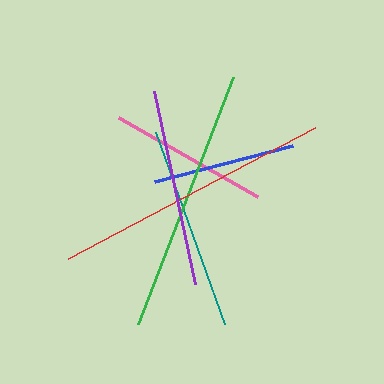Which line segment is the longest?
The red line is the longest at approximately 280 pixels.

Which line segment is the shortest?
The blue line is the shortest at approximately 143 pixels.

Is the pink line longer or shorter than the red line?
The red line is longer than the pink line.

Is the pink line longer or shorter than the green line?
The green line is longer than the pink line.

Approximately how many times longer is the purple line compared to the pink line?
The purple line is approximately 1.2 times the length of the pink line.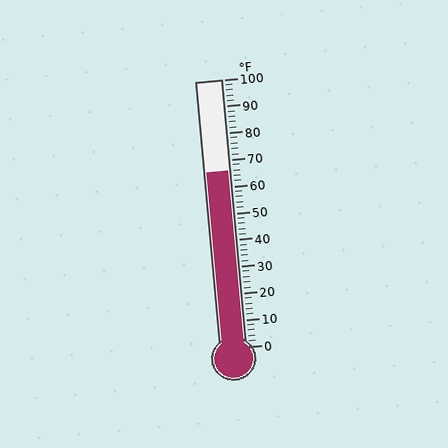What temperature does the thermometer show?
The thermometer shows approximately 66°F.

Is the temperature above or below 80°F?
The temperature is below 80°F.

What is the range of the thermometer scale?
The thermometer scale ranges from 0°F to 100°F.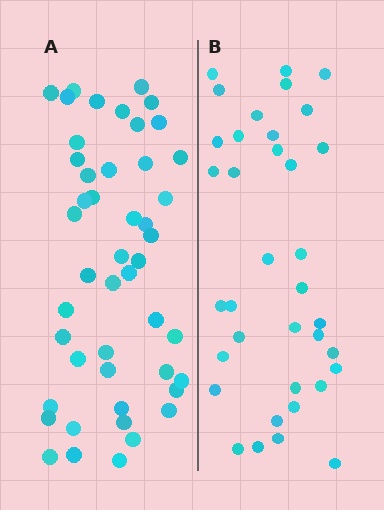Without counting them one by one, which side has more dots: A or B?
Region A (the left region) has more dots.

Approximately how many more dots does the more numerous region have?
Region A has roughly 12 or so more dots than region B.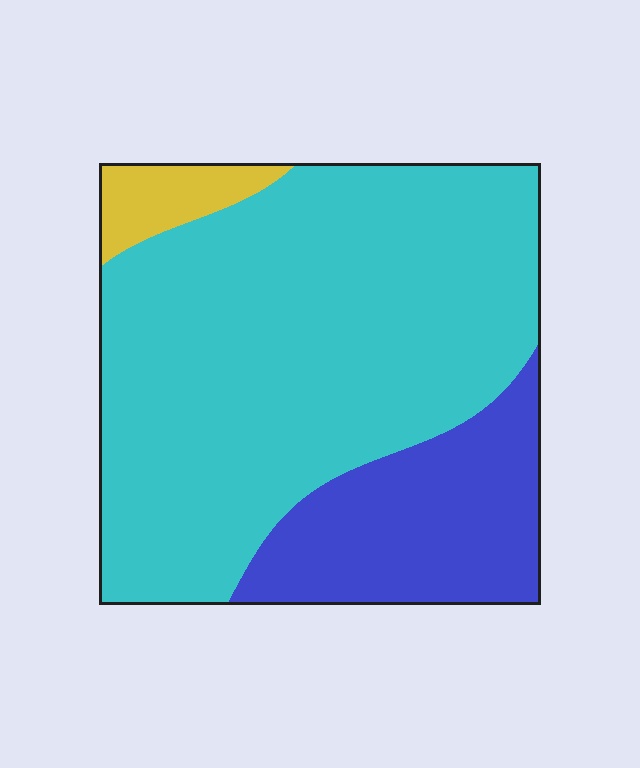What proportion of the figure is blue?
Blue takes up about one quarter (1/4) of the figure.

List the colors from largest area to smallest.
From largest to smallest: cyan, blue, yellow.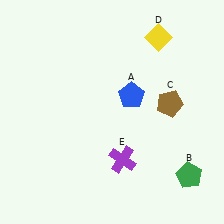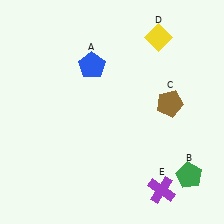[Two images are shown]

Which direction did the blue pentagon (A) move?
The blue pentagon (A) moved left.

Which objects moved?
The objects that moved are: the blue pentagon (A), the purple cross (E).